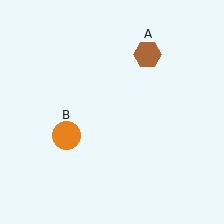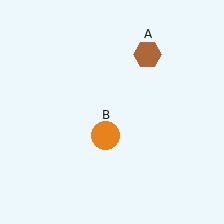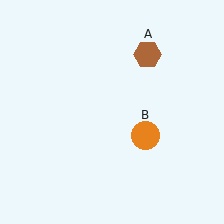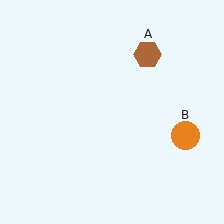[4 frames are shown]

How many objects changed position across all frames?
1 object changed position: orange circle (object B).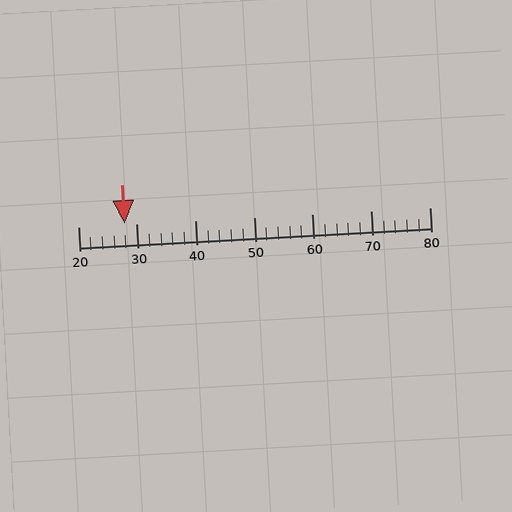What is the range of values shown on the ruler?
The ruler shows values from 20 to 80.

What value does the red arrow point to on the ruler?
The red arrow points to approximately 28.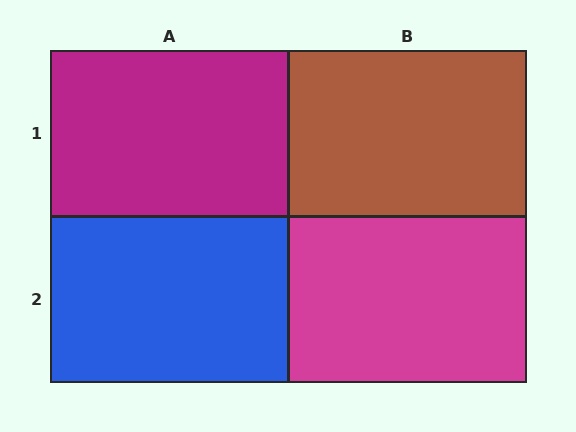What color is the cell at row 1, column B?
Brown.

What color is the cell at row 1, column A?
Magenta.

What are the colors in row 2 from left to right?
Blue, magenta.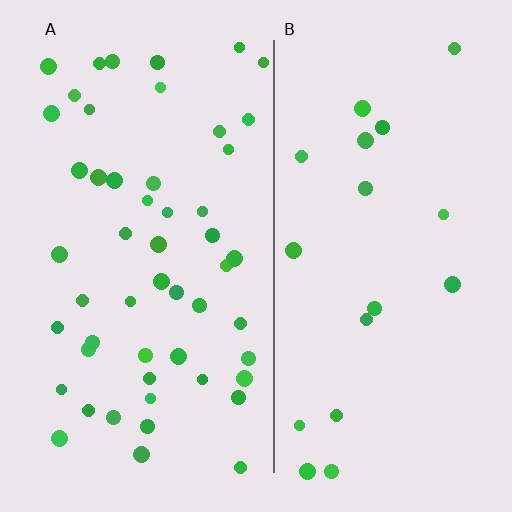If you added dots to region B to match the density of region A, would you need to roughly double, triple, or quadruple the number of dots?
Approximately triple.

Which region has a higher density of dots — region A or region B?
A (the left).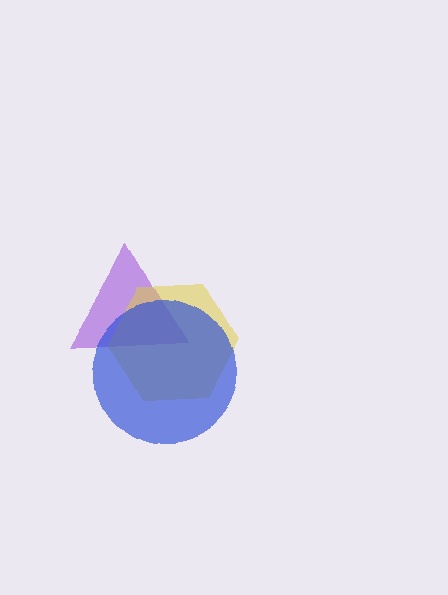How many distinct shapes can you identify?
There are 3 distinct shapes: a purple triangle, a yellow hexagon, a blue circle.